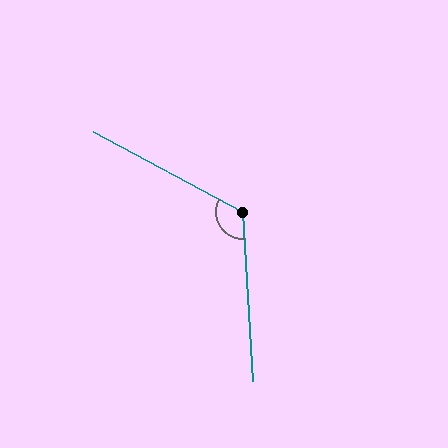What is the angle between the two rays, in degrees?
Approximately 122 degrees.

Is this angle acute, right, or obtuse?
It is obtuse.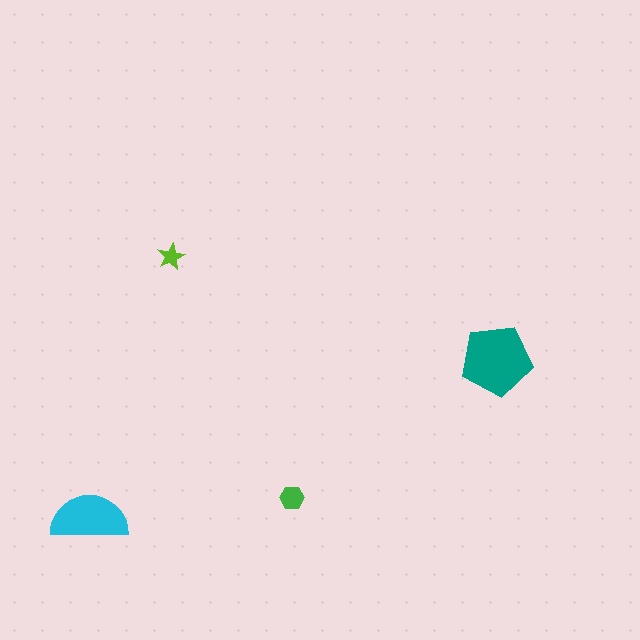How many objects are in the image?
There are 4 objects in the image.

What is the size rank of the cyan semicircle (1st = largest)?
2nd.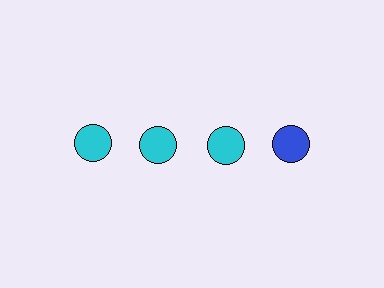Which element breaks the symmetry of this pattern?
The blue circle in the top row, second from right column breaks the symmetry. All other shapes are cyan circles.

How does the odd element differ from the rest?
It has a different color: blue instead of cyan.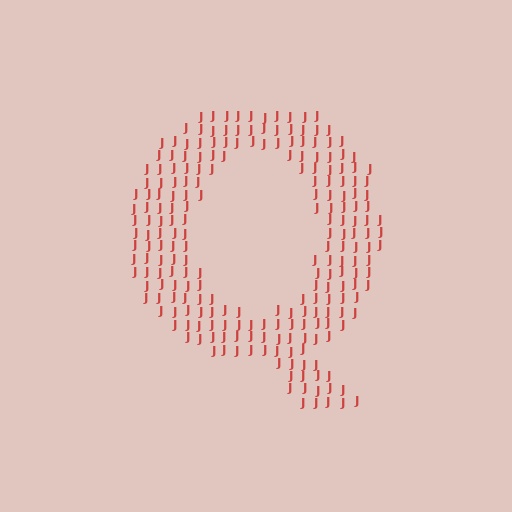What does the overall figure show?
The overall figure shows the letter Q.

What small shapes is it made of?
It is made of small letter J's.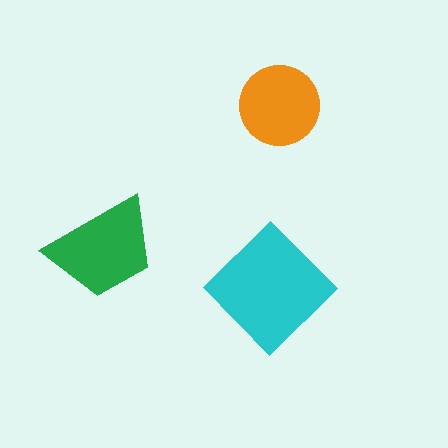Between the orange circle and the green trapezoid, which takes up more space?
The green trapezoid.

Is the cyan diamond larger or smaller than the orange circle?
Larger.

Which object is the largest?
The cyan diamond.